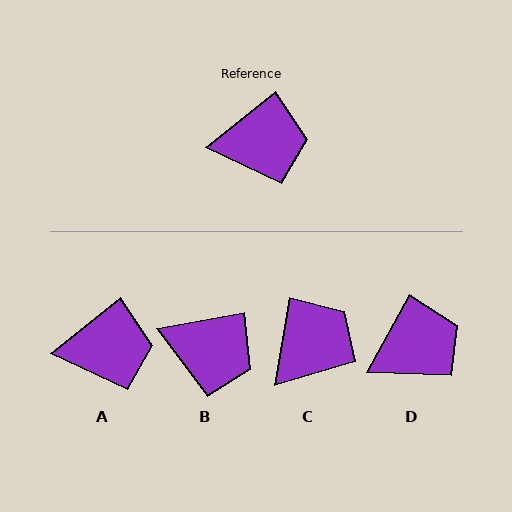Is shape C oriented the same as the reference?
No, it is off by about 42 degrees.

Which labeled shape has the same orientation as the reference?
A.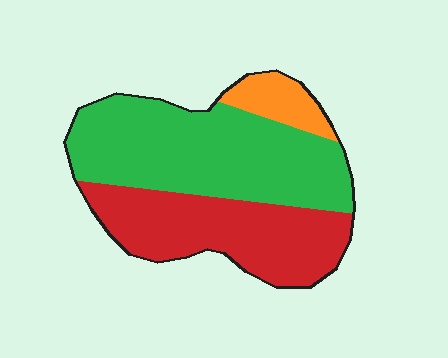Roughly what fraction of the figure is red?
Red takes up between a third and a half of the figure.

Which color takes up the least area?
Orange, at roughly 10%.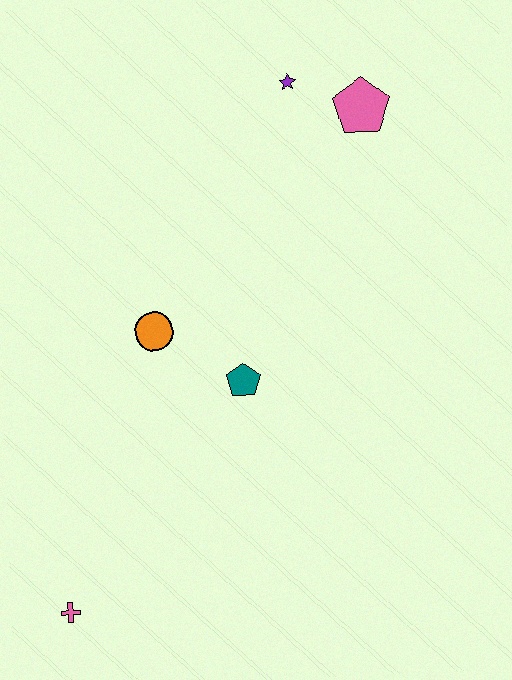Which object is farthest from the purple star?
The pink cross is farthest from the purple star.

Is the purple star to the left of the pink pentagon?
Yes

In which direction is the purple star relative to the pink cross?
The purple star is above the pink cross.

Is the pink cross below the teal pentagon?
Yes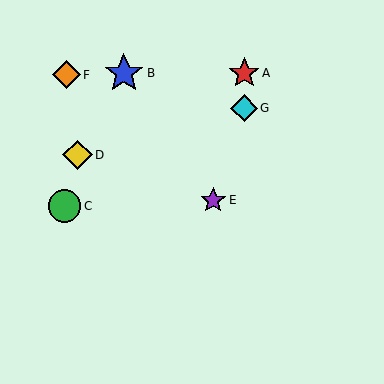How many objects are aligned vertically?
2 objects (A, G) are aligned vertically.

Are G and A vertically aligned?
Yes, both are at x≈244.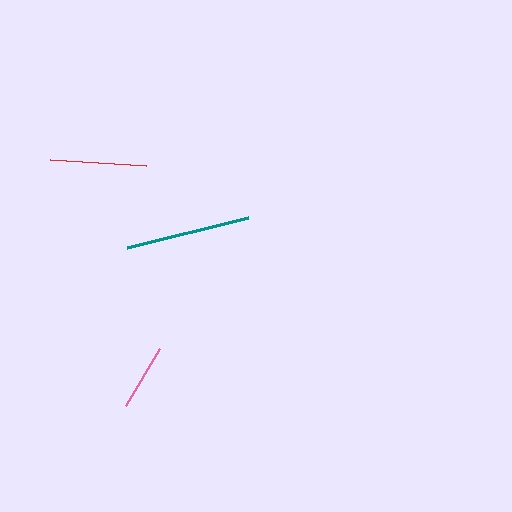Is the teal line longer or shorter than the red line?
The teal line is longer than the red line.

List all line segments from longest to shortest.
From longest to shortest: teal, red, pink.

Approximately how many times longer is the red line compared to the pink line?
The red line is approximately 1.5 times the length of the pink line.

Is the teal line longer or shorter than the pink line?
The teal line is longer than the pink line.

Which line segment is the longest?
The teal line is the longest at approximately 125 pixels.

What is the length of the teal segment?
The teal segment is approximately 125 pixels long.